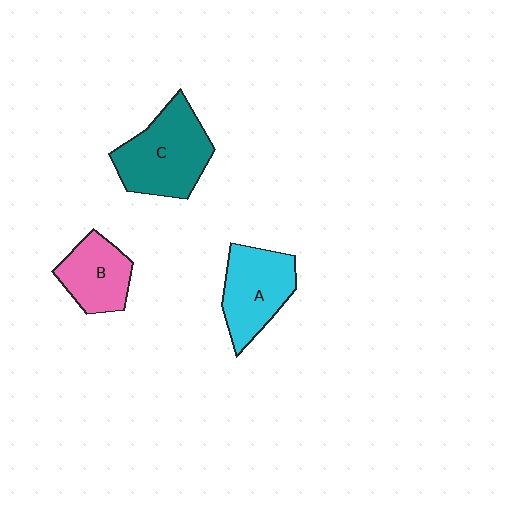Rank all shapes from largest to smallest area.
From largest to smallest: C (teal), A (cyan), B (pink).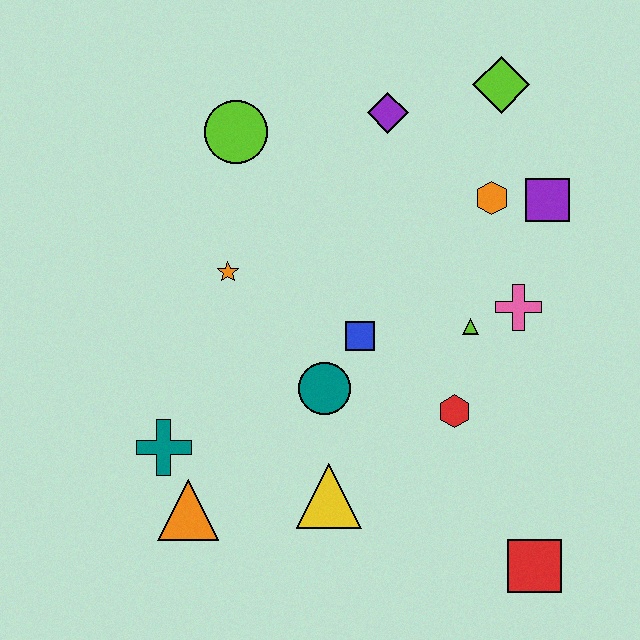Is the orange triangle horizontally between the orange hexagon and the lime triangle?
No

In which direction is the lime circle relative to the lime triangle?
The lime circle is to the left of the lime triangle.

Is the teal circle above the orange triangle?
Yes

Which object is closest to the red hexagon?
The lime triangle is closest to the red hexagon.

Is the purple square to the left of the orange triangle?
No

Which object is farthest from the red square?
The lime circle is farthest from the red square.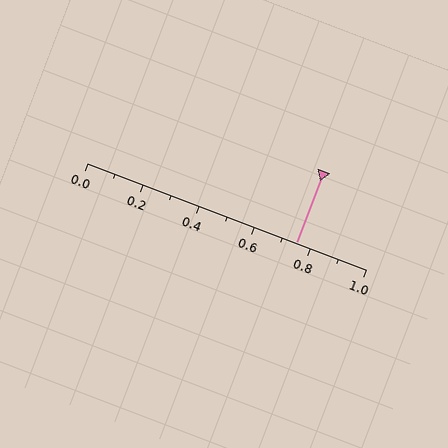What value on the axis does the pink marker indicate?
The marker indicates approximately 0.75.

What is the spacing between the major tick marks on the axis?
The major ticks are spaced 0.2 apart.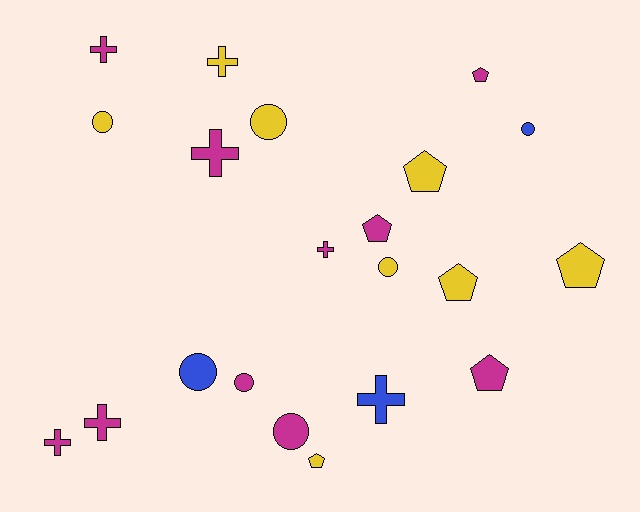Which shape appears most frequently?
Pentagon, with 7 objects.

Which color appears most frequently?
Magenta, with 10 objects.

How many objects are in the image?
There are 21 objects.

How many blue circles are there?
There are 2 blue circles.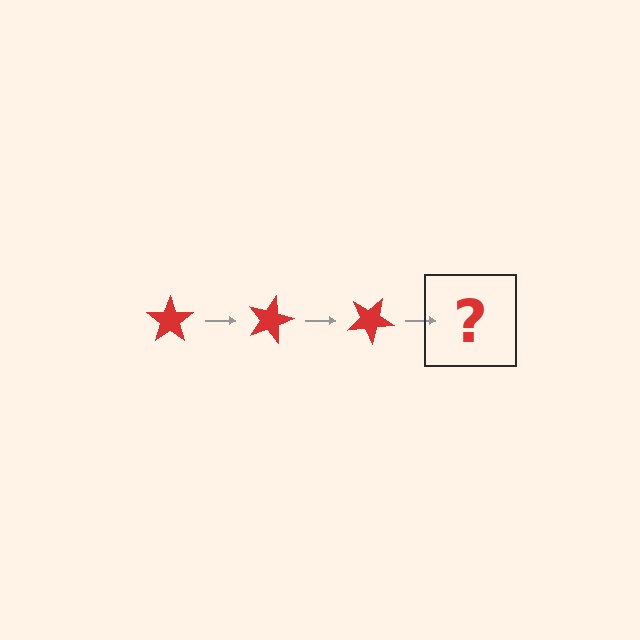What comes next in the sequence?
The next element should be a red star rotated 45 degrees.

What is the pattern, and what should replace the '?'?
The pattern is that the star rotates 15 degrees each step. The '?' should be a red star rotated 45 degrees.